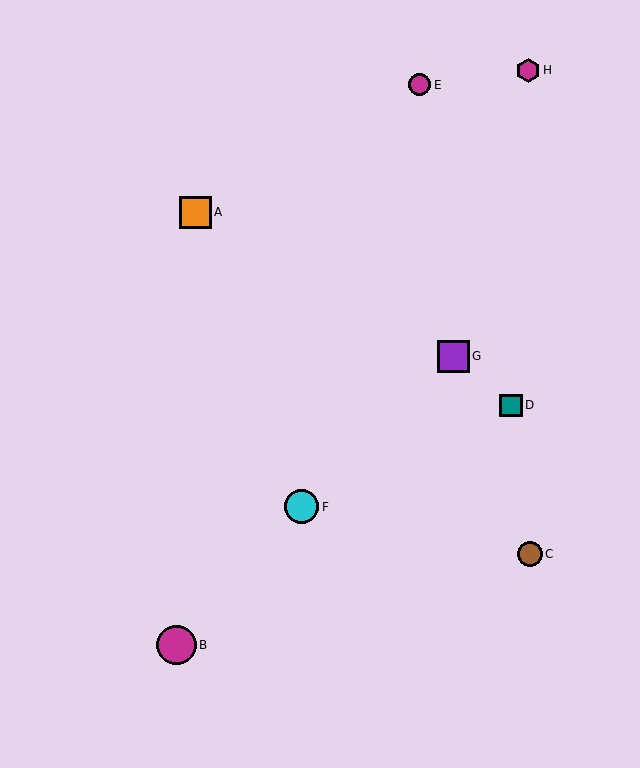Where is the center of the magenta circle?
The center of the magenta circle is at (176, 645).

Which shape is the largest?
The magenta circle (labeled B) is the largest.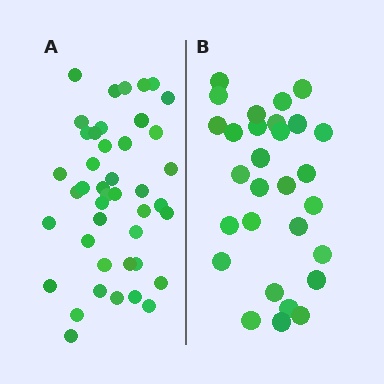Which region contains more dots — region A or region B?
Region A (the left region) has more dots.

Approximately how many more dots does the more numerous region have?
Region A has approximately 15 more dots than region B.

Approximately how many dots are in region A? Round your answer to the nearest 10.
About 40 dots. (The exact count is 43, which rounds to 40.)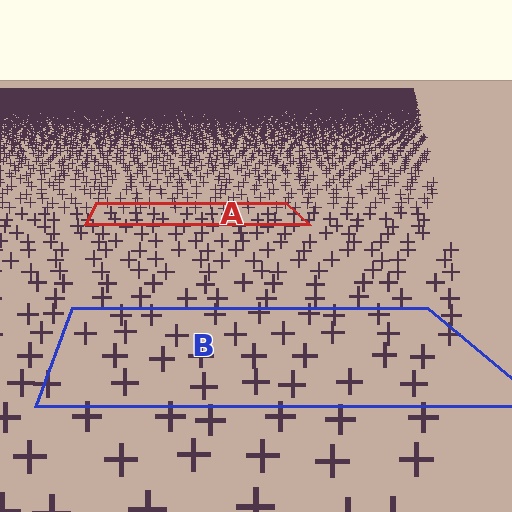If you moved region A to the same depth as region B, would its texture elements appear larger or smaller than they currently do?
They would appear larger. At a closer depth, the same texture elements are projected at a bigger on-screen size.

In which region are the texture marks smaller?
The texture marks are smaller in region A, because it is farther away.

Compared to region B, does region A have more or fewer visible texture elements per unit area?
Region A has more texture elements per unit area — they are packed more densely because it is farther away.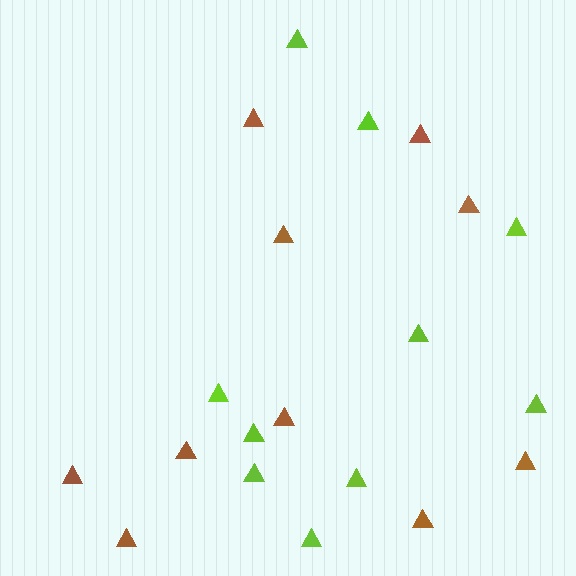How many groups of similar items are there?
There are 2 groups: one group of brown triangles (10) and one group of lime triangles (10).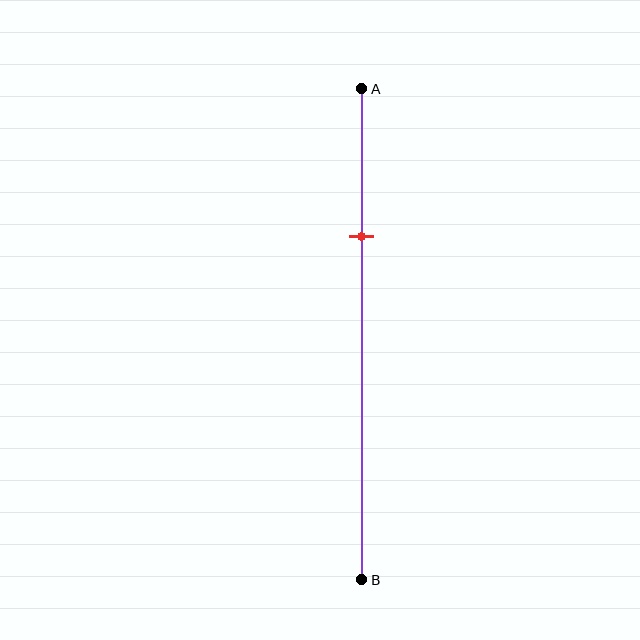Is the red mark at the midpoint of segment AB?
No, the mark is at about 30% from A, not at the 50% midpoint.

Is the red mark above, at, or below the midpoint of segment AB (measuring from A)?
The red mark is above the midpoint of segment AB.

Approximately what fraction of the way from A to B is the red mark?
The red mark is approximately 30% of the way from A to B.